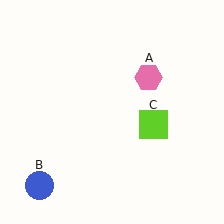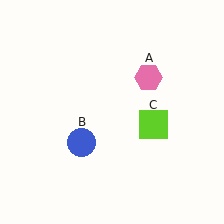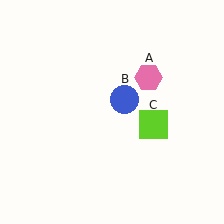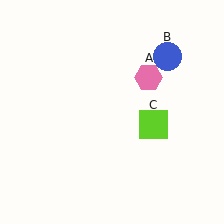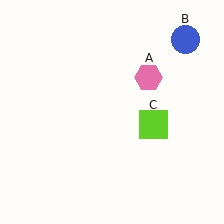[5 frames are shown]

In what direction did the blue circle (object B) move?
The blue circle (object B) moved up and to the right.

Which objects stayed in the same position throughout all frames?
Pink hexagon (object A) and lime square (object C) remained stationary.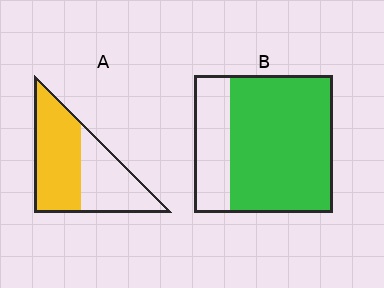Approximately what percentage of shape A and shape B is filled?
A is approximately 55% and B is approximately 75%.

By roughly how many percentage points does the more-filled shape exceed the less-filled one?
By roughly 20 percentage points (B over A).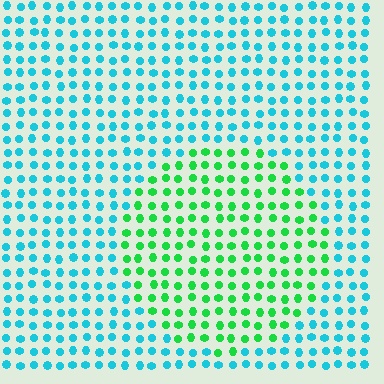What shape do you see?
I see a circle.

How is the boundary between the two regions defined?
The boundary is defined purely by a slight shift in hue (about 54 degrees). Spacing, size, and orientation are identical on both sides.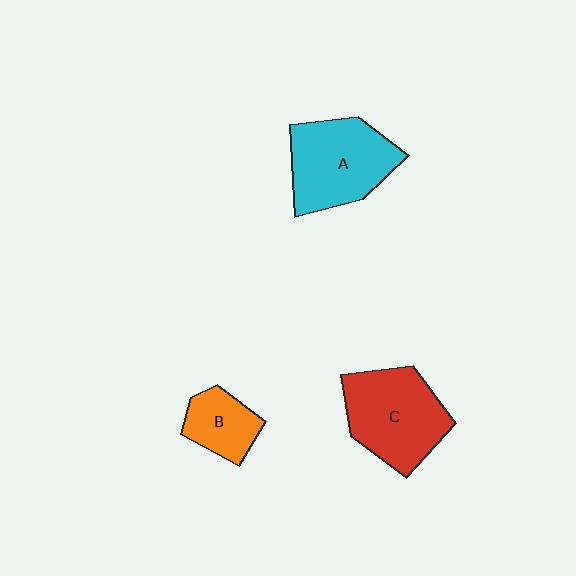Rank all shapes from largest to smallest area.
From largest to smallest: C (red), A (cyan), B (orange).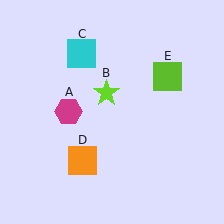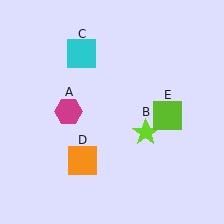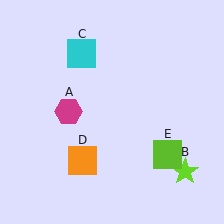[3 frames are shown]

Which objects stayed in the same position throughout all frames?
Magenta hexagon (object A) and cyan square (object C) and orange square (object D) remained stationary.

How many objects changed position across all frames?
2 objects changed position: lime star (object B), lime square (object E).